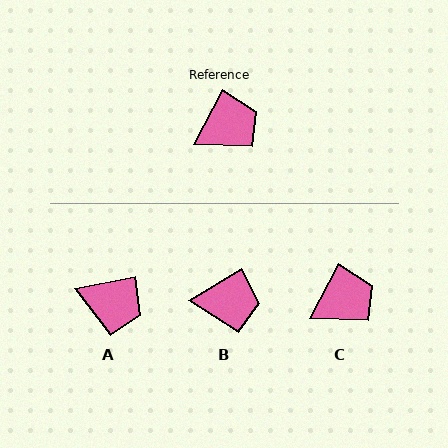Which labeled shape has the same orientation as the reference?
C.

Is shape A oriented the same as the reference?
No, it is off by about 50 degrees.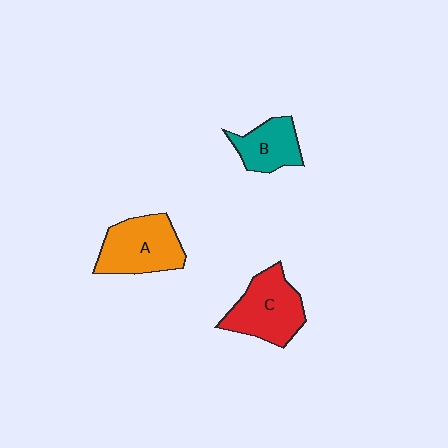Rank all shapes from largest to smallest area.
From largest to smallest: C (red), A (orange), B (teal).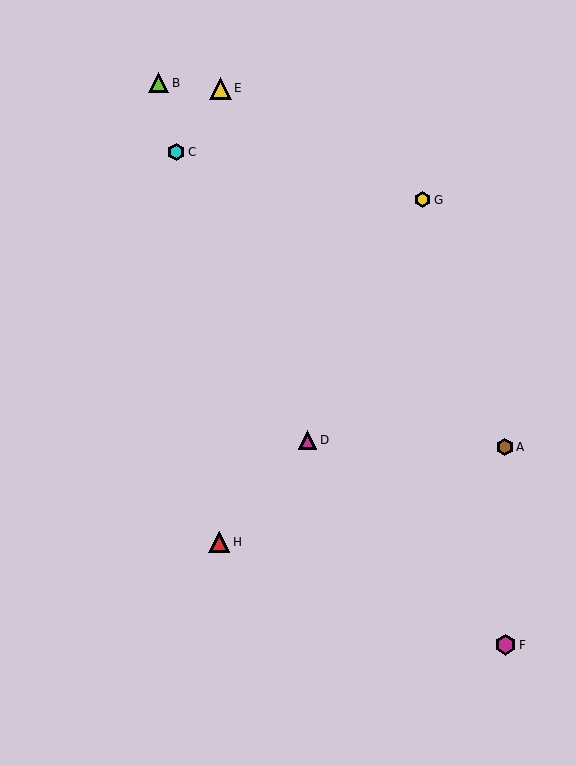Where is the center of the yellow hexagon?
The center of the yellow hexagon is at (422, 200).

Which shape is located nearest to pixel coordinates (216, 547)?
The red triangle (labeled H) at (219, 542) is nearest to that location.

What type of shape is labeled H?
Shape H is a red triangle.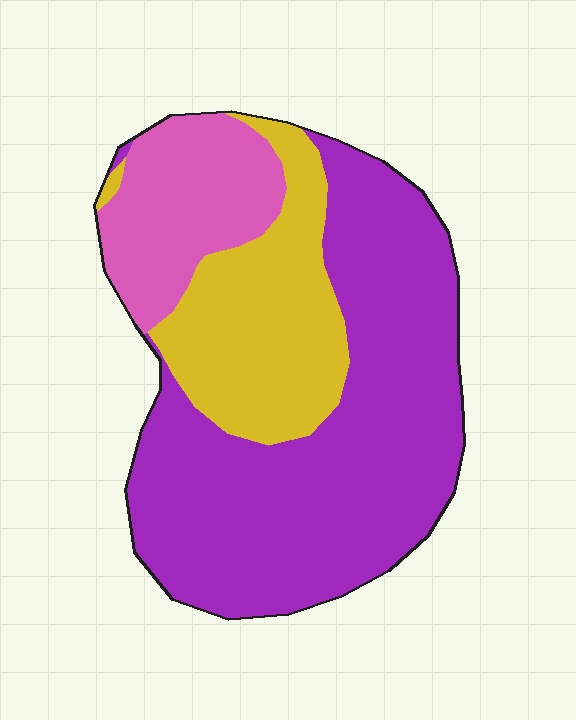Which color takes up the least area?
Pink, at roughly 20%.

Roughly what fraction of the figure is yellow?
Yellow takes up between a sixth and a third of the figure.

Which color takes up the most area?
Purple, at roughly 60%.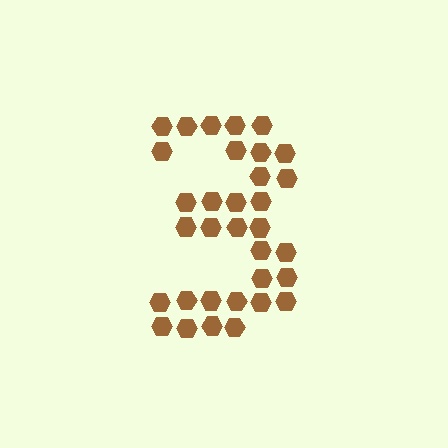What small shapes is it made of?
It is made of small hexagons.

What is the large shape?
The large shape is the digit 3.